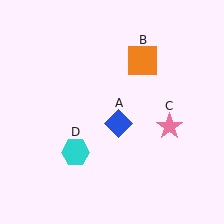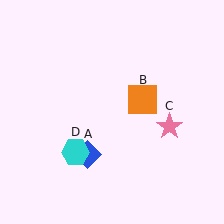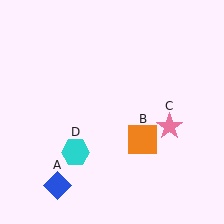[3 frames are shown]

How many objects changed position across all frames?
2 objects changed position: blue diamond (object A), orange square (object B).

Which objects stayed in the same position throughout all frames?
Pink star (object C) and cyan hexagon (object D) remained stationary.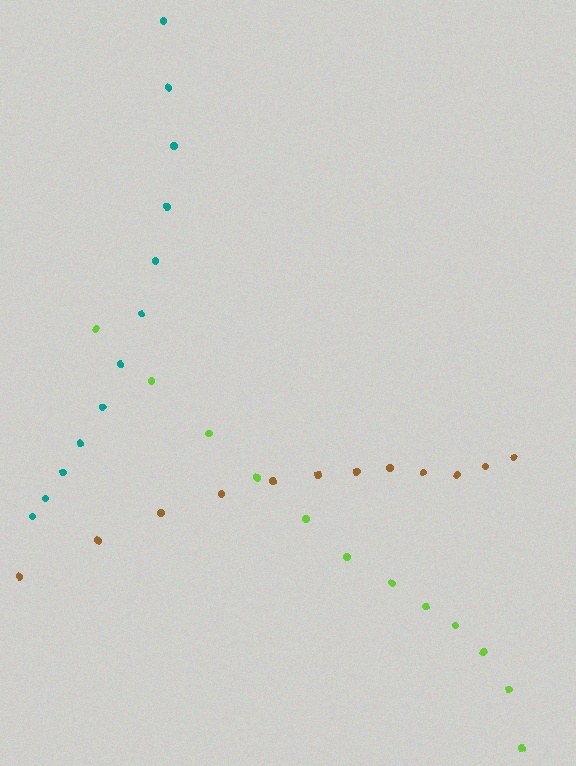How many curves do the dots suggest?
There are 3 distinct paths.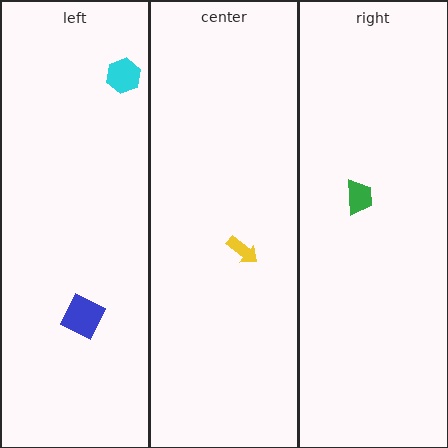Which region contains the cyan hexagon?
The left region.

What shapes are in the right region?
The green trapezoid.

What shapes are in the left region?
The blue square, the cyan hexagon.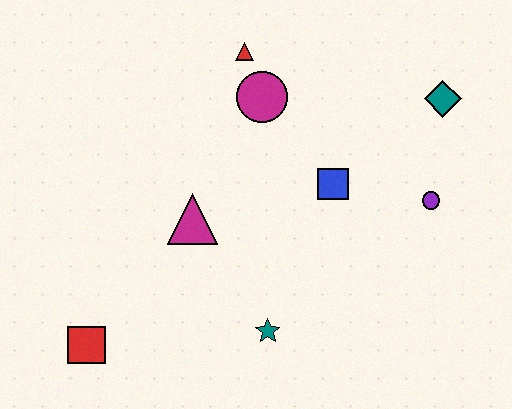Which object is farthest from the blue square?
The red square is farthest from the blue square.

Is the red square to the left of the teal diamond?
Yes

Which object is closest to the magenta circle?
The red triangle is closest to the magenta circle.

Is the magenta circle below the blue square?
No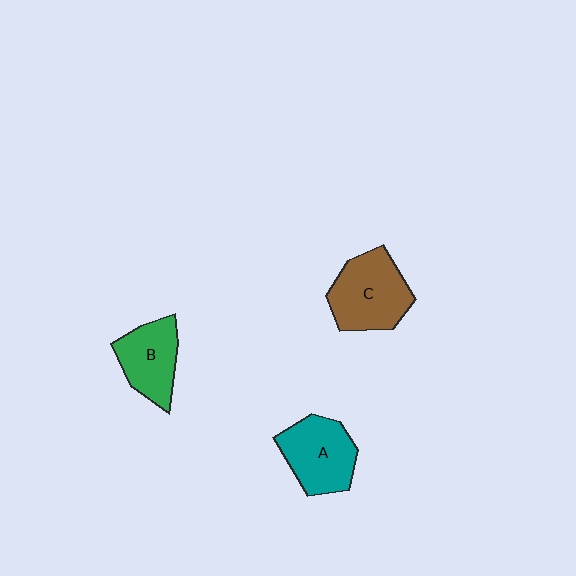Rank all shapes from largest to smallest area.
From largest to smallest: C (brown), A (teal), B (green).